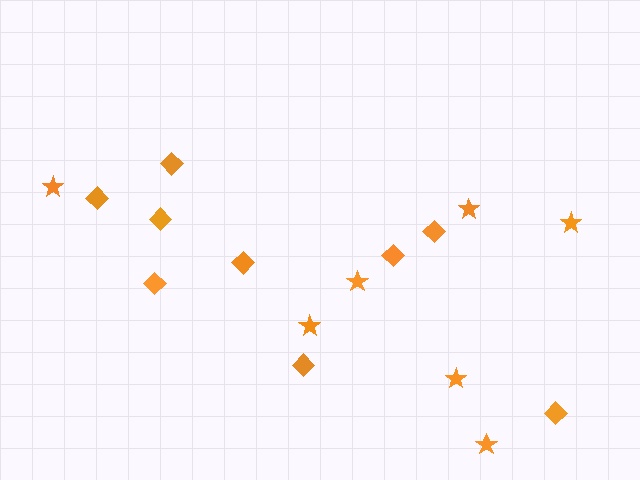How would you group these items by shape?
There are 2 groups: one group of stars (7) and one group of diamonds (9).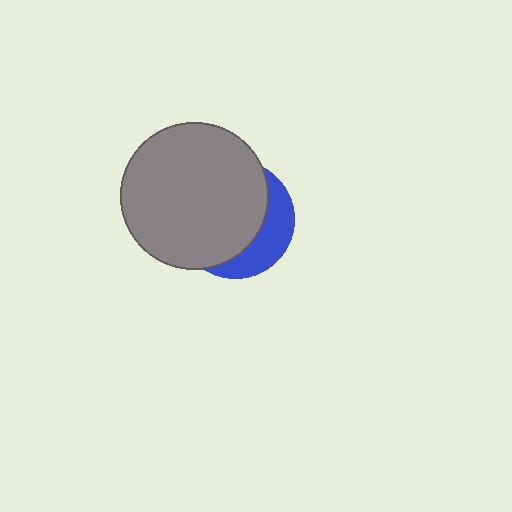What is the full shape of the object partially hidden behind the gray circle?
The partially hidden object is a blue circle.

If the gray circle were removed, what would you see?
You would see the complete blue circle.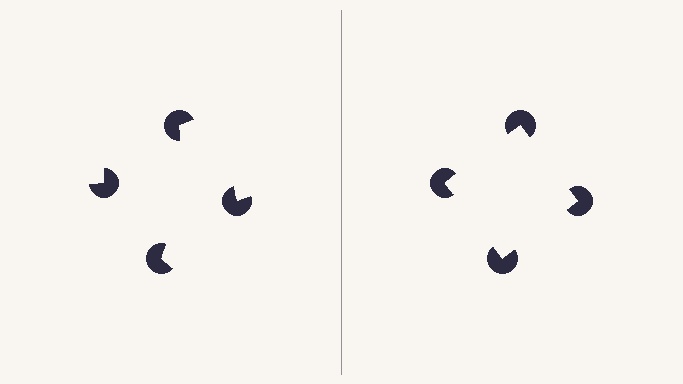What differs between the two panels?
The pac-man discs are positioned identically on both sides; only the wedge orientations differ. On the right they align to a square; on the left they are misaligned.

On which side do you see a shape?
An illusory square appears on the right side. On the left side the wedge cuts are rotated, so no coherent shape forms.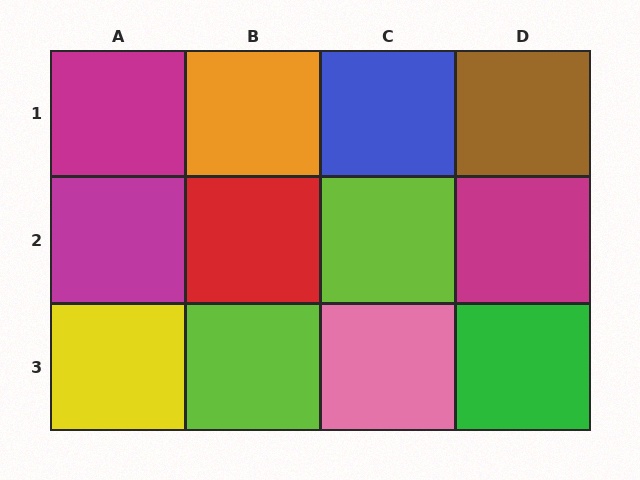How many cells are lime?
2 cells are lime.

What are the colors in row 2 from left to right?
Magenta, red, lime, magenta.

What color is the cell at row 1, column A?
Magenta.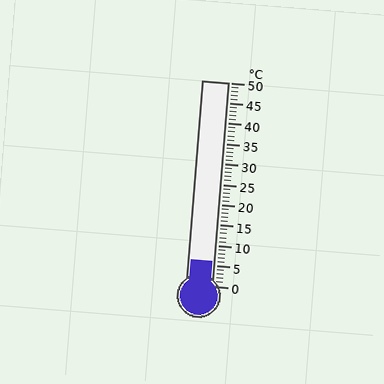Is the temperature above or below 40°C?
The temperature is below 40°C.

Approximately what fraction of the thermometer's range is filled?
The thermometer is filled to approximately 10% of its range.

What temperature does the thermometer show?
The thermometer shows approximately 6°C.